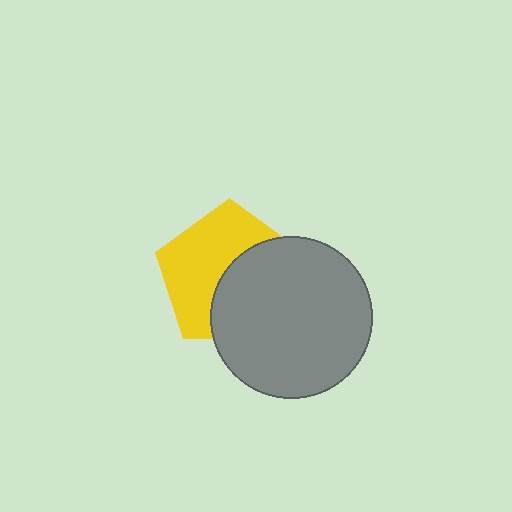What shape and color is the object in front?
The object in front is a gray circle.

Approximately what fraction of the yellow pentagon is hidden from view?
Roughly 47% of the yellow pentagon is hidden behind the gray circle.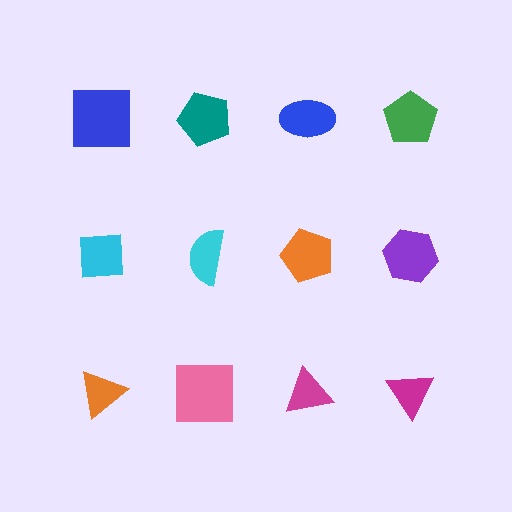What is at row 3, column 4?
A magenta triangle.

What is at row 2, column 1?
A cyan square.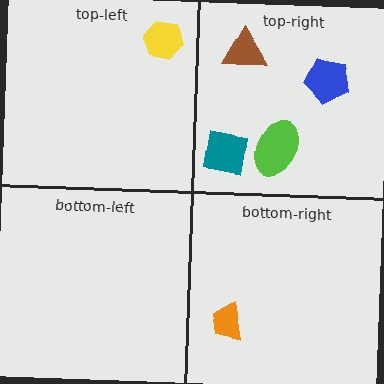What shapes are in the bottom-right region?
The orange trapezoid.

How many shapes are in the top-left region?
1.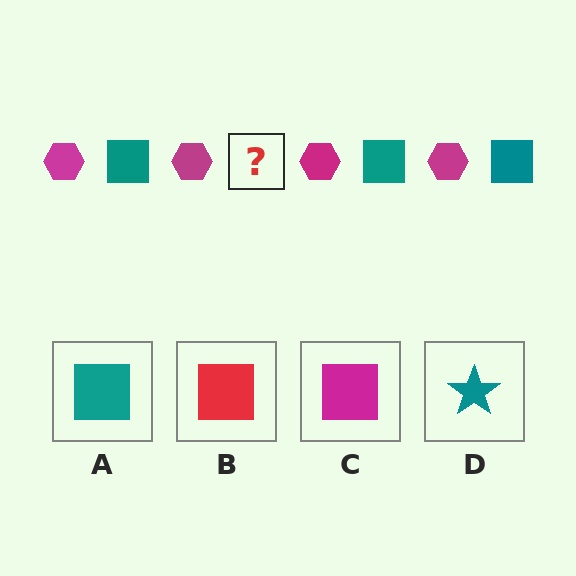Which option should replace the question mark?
Option A.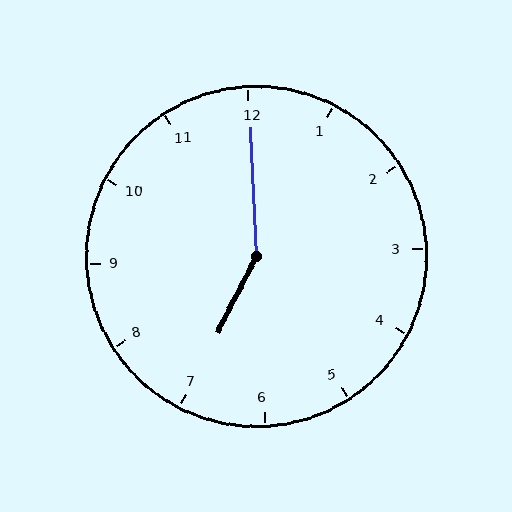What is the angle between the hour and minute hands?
Approximately 150 degrees.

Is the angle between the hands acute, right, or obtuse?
It is obtuse.